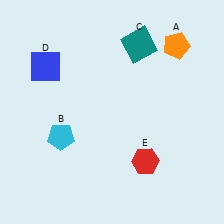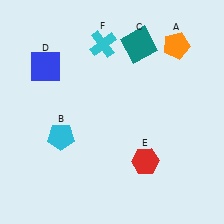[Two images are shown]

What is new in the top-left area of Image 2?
A cyan cross (F) was added in the top-left area of Image 2.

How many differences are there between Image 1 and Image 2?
There is 1 difference between the two images.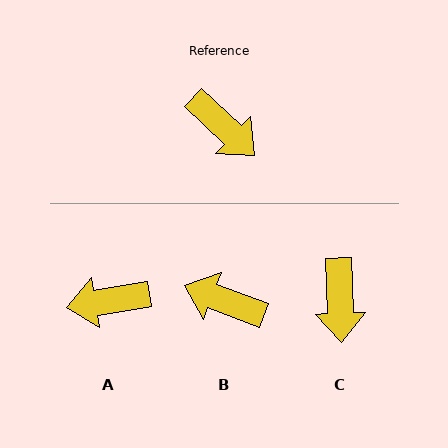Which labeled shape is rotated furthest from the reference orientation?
B, about 158 degrees away.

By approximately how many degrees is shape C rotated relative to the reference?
Approximately 45 degrees clockwise.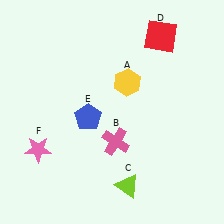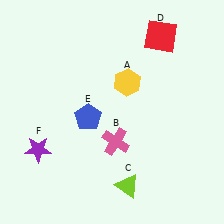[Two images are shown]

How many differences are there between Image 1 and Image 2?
There is 1 difference between the two images.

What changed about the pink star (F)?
In Image 1, F is pink. In Image 2, it changed to purple.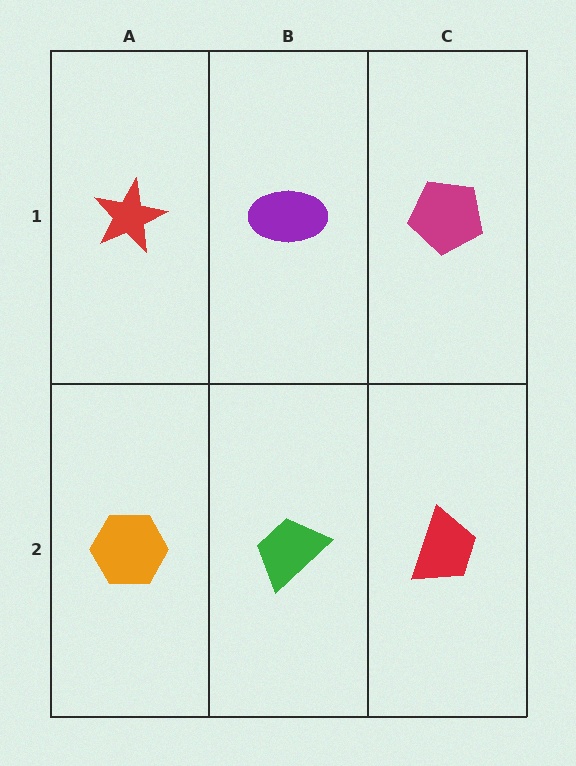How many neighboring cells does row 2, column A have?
2.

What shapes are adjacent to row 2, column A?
A red star (row 1, column A), a green trapezoid (row 2, column B).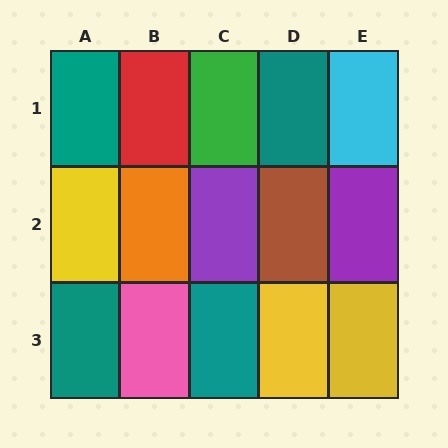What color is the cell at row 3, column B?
Pink.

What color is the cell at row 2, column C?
Purple.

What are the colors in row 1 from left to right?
Teal, red, green, teal, cyan.